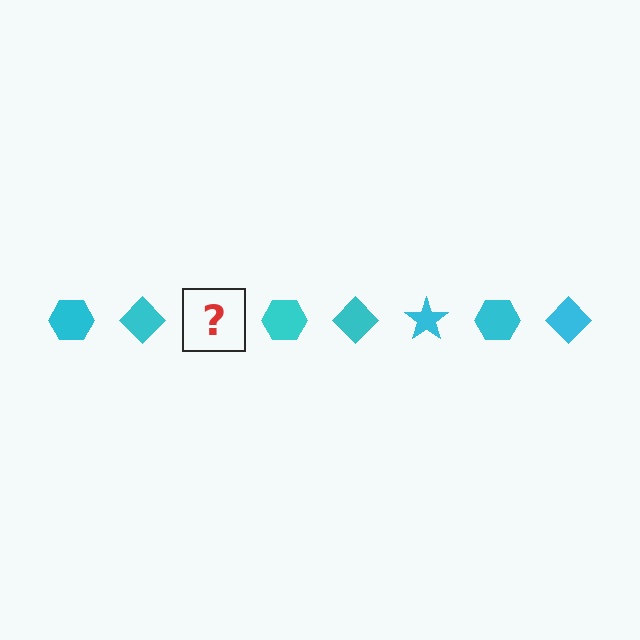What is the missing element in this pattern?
The missing element is a cyan star.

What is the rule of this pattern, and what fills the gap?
The rule is that the pattern cycles through hexagon, diamond, star shapes in cyan. The gap should be filled with a cyan star.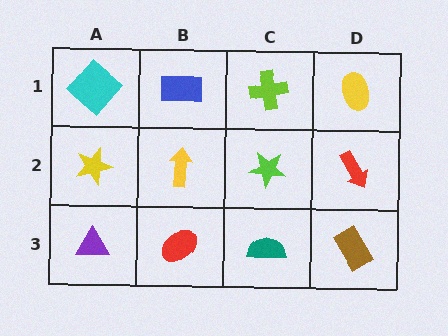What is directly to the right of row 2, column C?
A red arrow.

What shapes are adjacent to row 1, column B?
A yellow arrow (row 2, column B), a cyan diamond (row 1, column A), a lime cross (row 1, column C).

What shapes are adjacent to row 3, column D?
A red arrow (row 2, column D), a teal semicircle (row 3, column C).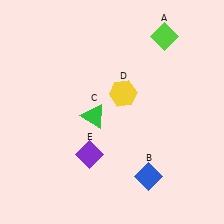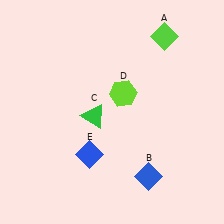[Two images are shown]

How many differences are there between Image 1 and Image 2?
There are 2 differences between the two images.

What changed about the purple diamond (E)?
In Image 1, E is purple. In Image 2, it changed to blue.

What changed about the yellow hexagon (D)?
In Image 1, D is yellow. In Image 2, it changed to lime.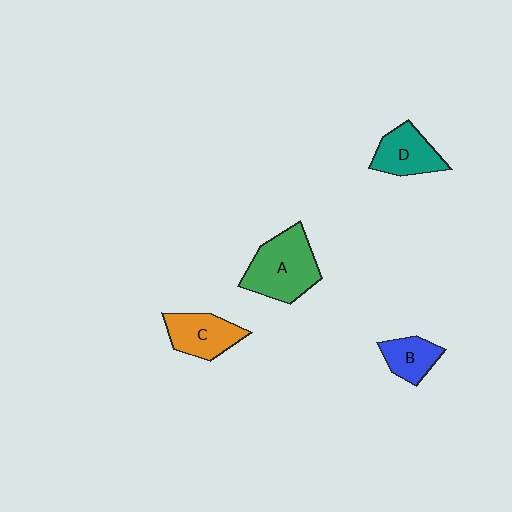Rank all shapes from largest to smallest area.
From largest to smallest: A (green), C (orange), D (teal), B (blue).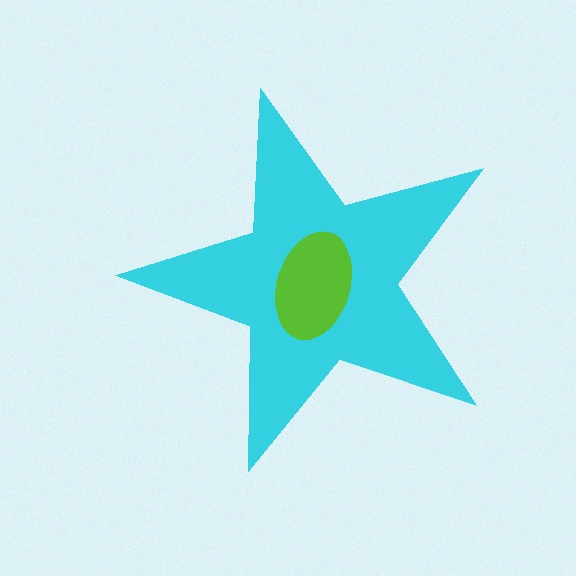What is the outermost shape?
The cyan star.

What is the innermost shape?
The lime ellipse.